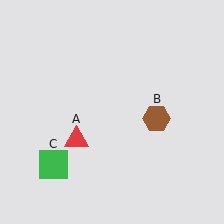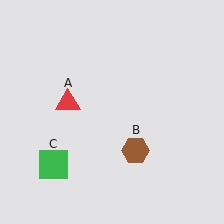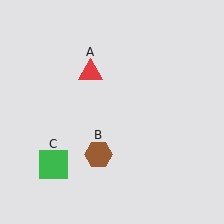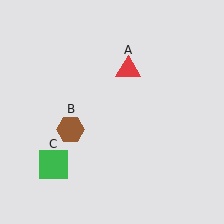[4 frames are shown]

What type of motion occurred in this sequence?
The red triangle (object A), brown hexagon (object B) rotated clockwise around the center of the scene.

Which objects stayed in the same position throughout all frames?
Green square (object C) remained stationary.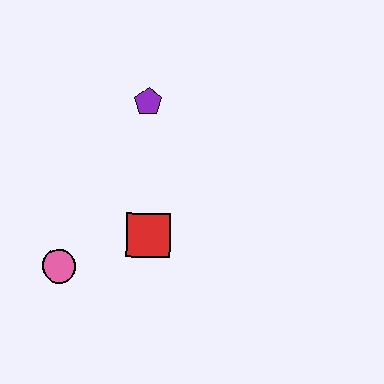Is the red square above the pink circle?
Yes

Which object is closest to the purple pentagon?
The red square is closest to the purple pentagon.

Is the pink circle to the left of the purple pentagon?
Yes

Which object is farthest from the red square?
The purple pentagon is farthest from the red square.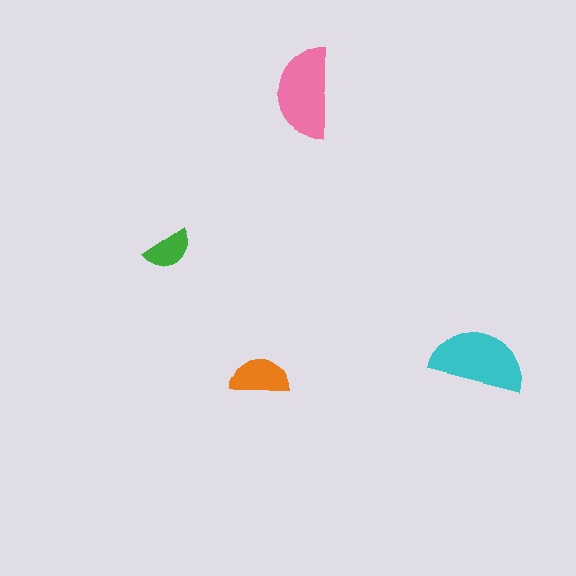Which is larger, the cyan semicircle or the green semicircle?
The cyan one.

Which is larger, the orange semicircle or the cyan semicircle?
The cyan one.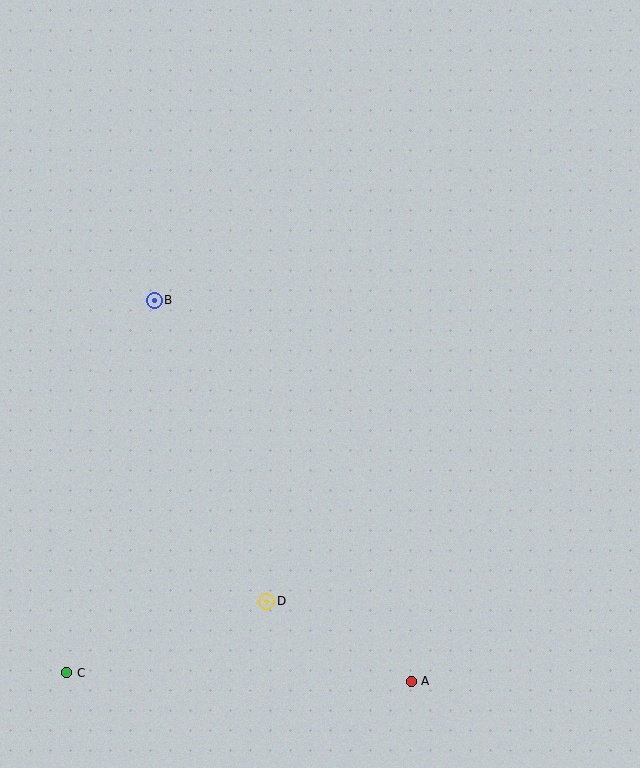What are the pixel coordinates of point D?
Point D is at (267, 601).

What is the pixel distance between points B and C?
The distance between B and C is 383 pixels.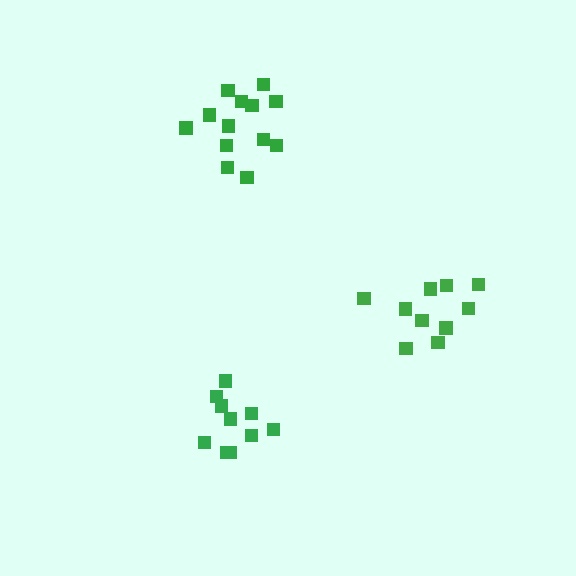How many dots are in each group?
Group 1: 10 dots, Group 2: 10 dots, Group 3: 13 dots (33 total).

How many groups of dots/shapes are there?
There are 3 groups.